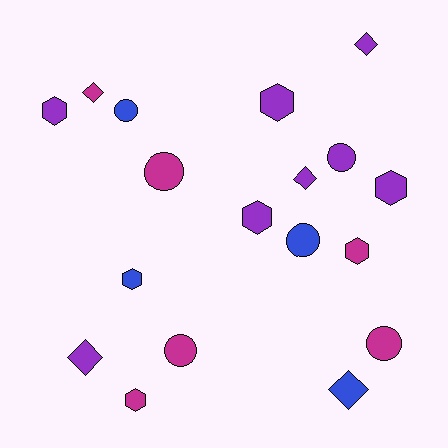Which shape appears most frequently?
Hexagon, with 7 objects.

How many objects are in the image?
There are 18 objects.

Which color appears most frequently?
Purple, with 8 objects.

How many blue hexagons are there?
There is 1 blue hexagon.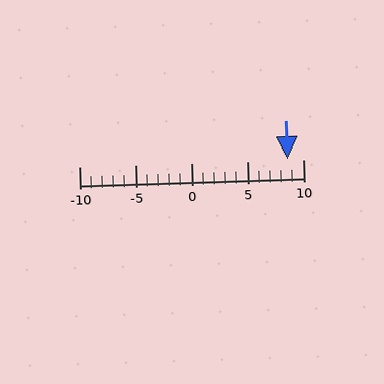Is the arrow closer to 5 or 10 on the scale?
The arrow is closer to 10.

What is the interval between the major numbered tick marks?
The major tick marks are spaced 5 units apart.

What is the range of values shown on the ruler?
The ruler shows values from -10 to 10.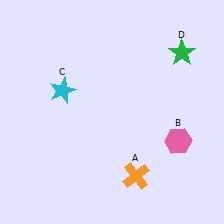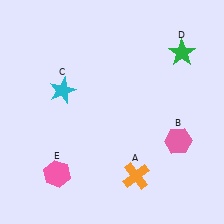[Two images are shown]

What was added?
A pink hexagon (E) was added in Image 2.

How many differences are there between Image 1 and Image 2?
There is 1 difference between the two images.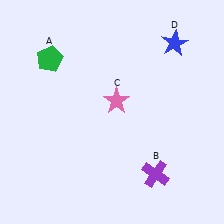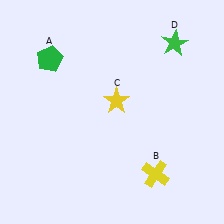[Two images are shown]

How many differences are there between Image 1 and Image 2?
There are 3 differences between the two images.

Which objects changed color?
B changed from purple to yellow. C changed from pink to yellow. D changed from blue to green.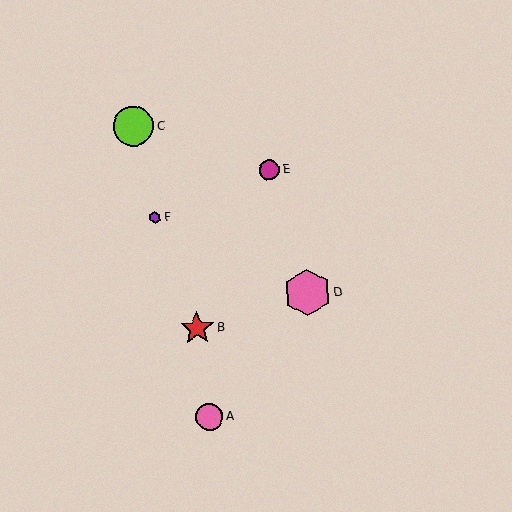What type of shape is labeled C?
Shape C is a lime circle.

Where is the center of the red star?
The center of the red star is at (197, 328).